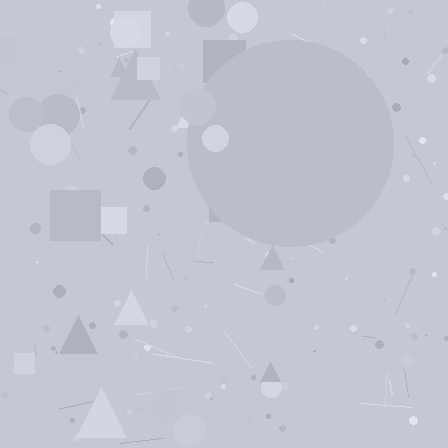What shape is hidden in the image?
A circle is hidden in the image.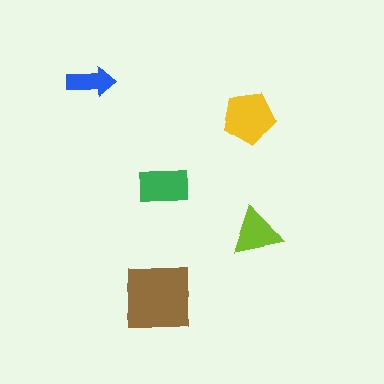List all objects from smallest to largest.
The blue arrow, the lime triangle, the green rectangle, the yellow pentagon, the brown square.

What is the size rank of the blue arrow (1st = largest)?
5th.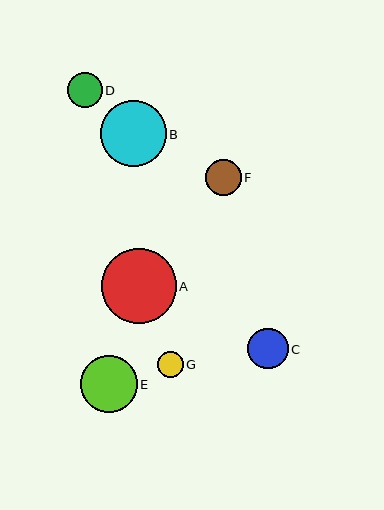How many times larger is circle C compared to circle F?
Circle C is approximately 1.1 times the size of circle F.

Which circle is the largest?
Circle A is the largest with a size of approximately 75 pixels.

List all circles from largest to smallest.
From largest to smallest: A, B, E, C, F, D, G.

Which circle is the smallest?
Circle G is the smallest with a size of approximately 26 pixels.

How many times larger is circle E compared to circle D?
Circle E is approximately 1.6 times the size of circle D.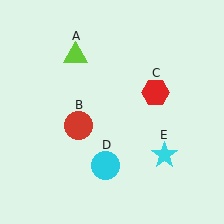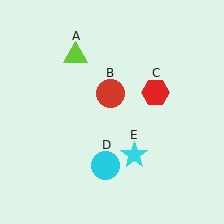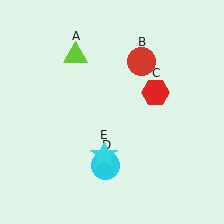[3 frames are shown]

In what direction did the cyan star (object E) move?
The cyan star (object E) moved left.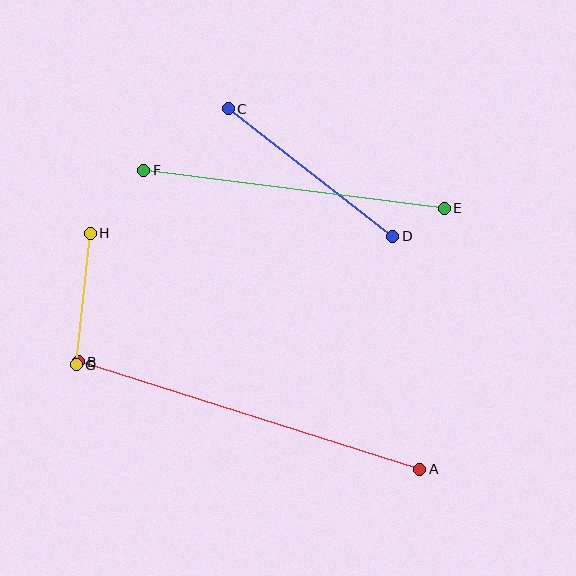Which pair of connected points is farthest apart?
Points A and B are farthest apart.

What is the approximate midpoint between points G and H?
The midpoint is at approximately (83, 299) pixels.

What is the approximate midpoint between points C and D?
The midpoint is at approximately (310, 172) pixels.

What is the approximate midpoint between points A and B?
The midpoint is at approximately (249, 415) pixels.